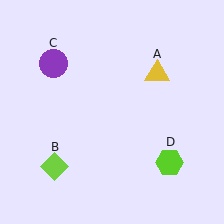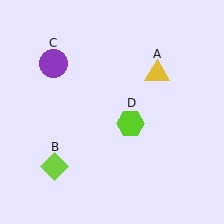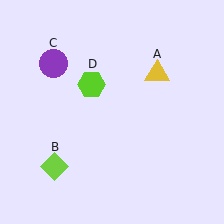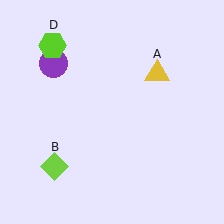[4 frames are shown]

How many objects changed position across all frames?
1 object changed position: lime hexagon (object D).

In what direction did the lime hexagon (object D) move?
The lime hexagon (object D) moved up and to the left.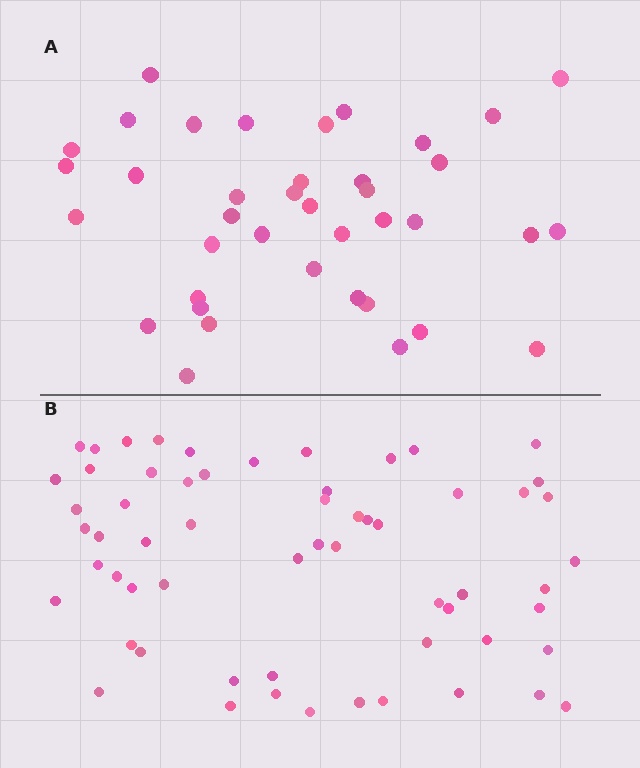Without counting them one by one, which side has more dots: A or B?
Region B (the bottom region) has more dots.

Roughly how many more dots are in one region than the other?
Region B has approximately 20 more dots than region A.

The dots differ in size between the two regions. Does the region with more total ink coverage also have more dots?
No. Region A has more total ink coverage because its dots are larger, but region B actually contains more individual dots. Total area can be misleading — the number of items is what matters here.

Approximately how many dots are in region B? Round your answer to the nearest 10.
About 60 dots.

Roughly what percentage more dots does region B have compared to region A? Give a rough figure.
About 55% more.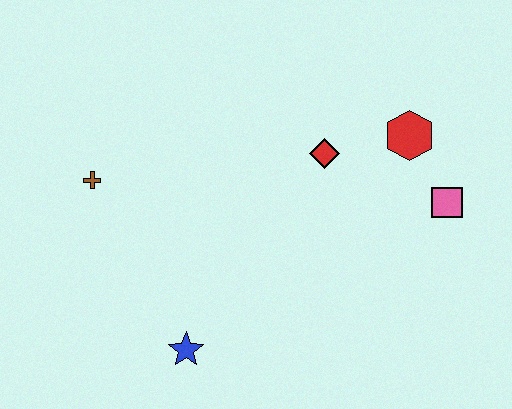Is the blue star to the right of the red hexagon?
No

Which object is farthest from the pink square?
The brown cross is farthest from the pink square.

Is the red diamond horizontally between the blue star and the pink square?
Yes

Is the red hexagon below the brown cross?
No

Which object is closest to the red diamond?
The red hexagon is closest to the red diamond.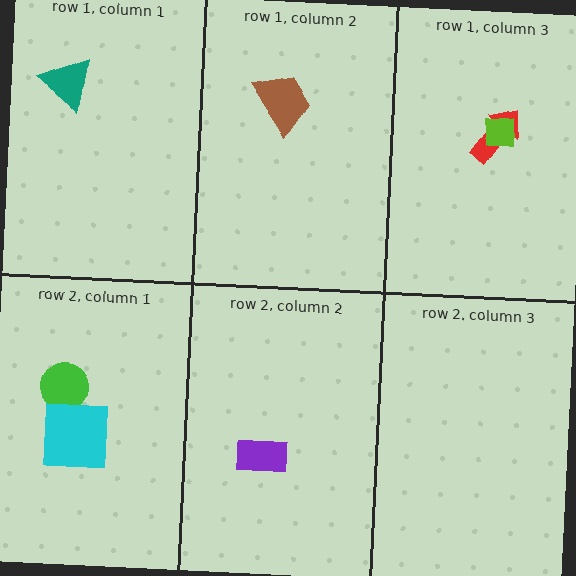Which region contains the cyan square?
The row 2, column 1 region.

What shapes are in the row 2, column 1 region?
The green circle, the cyan square.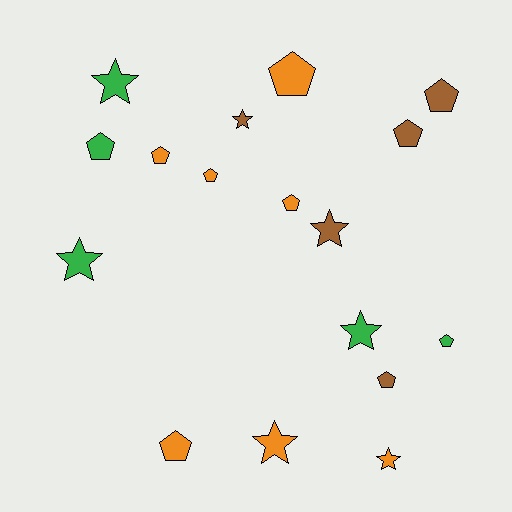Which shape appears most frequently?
Pentagon, with 10 objects.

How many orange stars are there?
There are 2 orange stars.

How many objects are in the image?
There are 17 objects.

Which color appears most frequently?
Orange, with 7 objects.